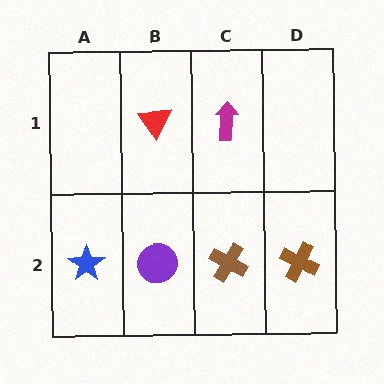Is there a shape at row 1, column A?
No, that cell is empty.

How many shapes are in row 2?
4 shapes.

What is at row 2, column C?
A brown cross.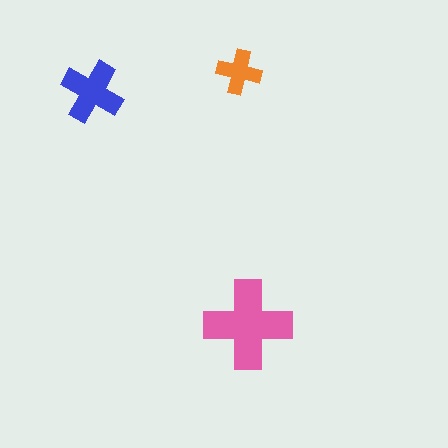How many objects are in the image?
There are 3 objects in the image.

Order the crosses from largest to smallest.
the pink one, the blue one, the orange one.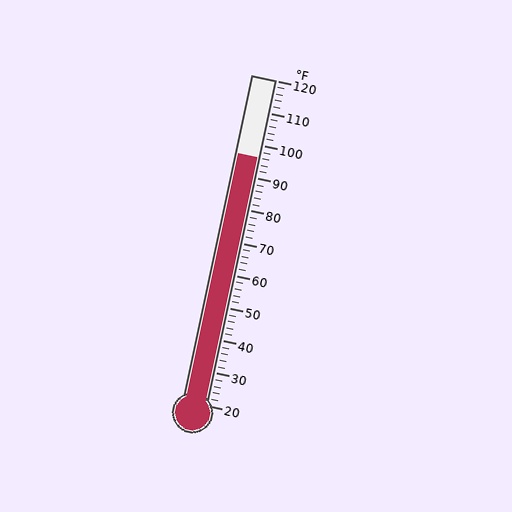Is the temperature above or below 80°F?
The temperature is above 80°F.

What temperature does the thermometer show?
The thermometer shows approximately 96°F.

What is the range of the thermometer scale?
The thermometer scale ranges from 20°F to 120°F.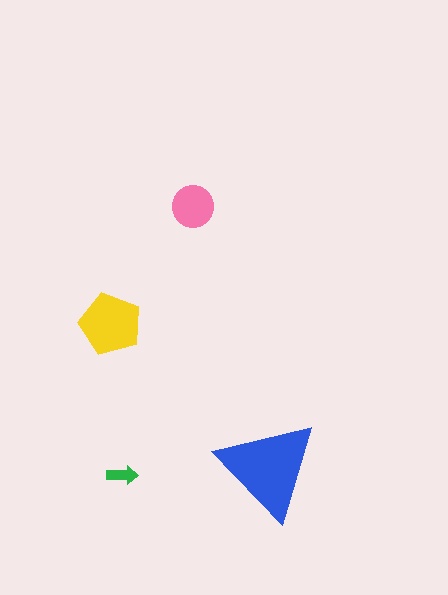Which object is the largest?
The blue triangle.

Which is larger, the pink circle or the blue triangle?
The blue triangle.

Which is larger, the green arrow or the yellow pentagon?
The yellow pentagon.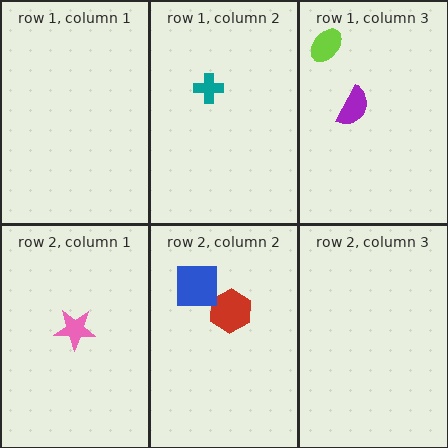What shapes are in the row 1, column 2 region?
The teal cross.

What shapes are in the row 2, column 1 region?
The pink star.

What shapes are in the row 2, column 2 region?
The red hexagon, the blue square.